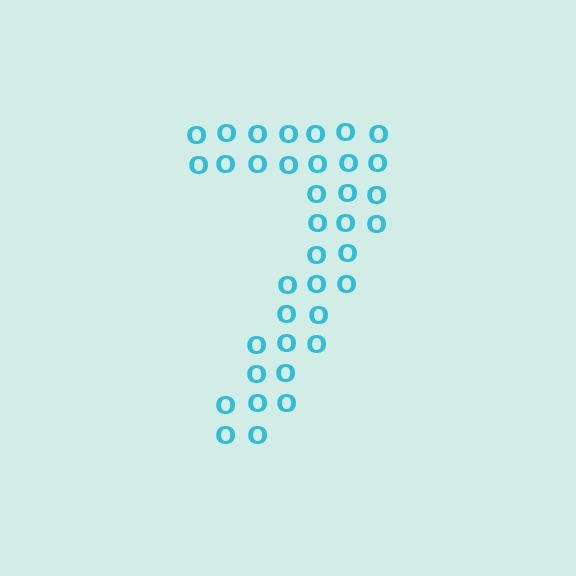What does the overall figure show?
The overall figure shows the digit 7.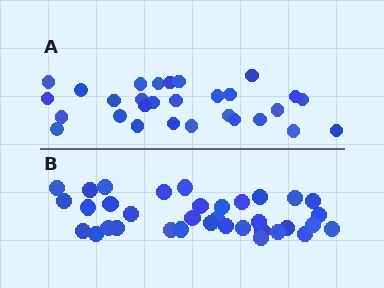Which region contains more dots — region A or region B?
Region B (the bottom region) has more dots.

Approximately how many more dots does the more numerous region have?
Region B has about 6 more dots than region A.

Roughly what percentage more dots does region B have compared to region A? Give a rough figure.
About 20% more.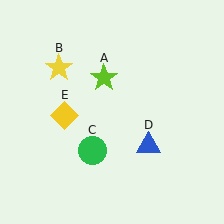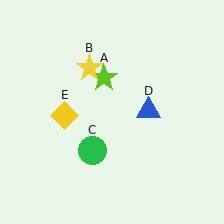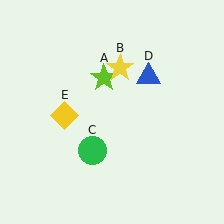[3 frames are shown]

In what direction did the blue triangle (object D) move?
The blue triangle (object D) moved up.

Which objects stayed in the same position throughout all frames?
Lime star (object A) and green circle (object C) and yellow diamond (object E) remained stationary.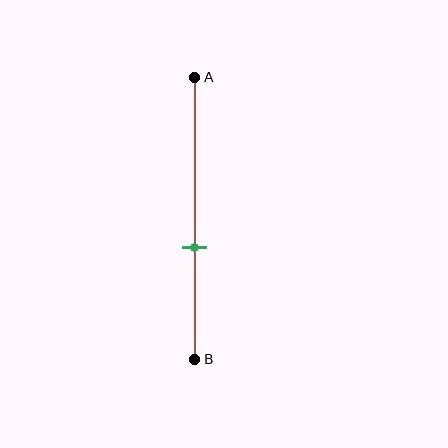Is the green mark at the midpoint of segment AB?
No, the mark is at about 60% from A, not at the 50% midpoint.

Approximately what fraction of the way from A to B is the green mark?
The green mark is approximately 60% of the way from A to B.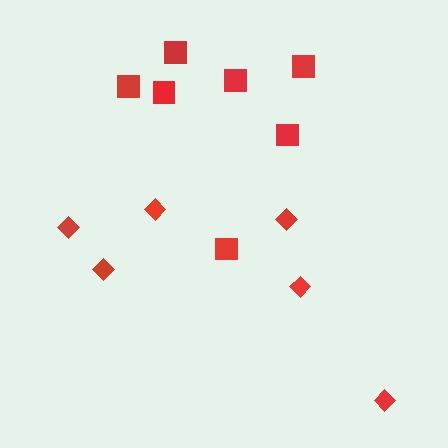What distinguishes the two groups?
There are 2 groups: one group of diamonds (6) and one group of squares (7).